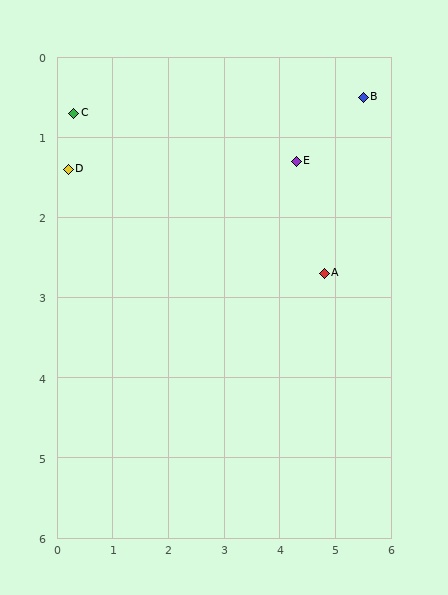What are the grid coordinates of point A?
Point A is at approximately (4.8, 2.7).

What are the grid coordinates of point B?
Point B is at approximately (5.5, 0.5).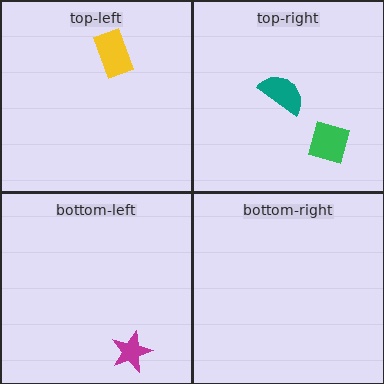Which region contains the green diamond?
The top-right region.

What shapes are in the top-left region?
The yellow rectangle.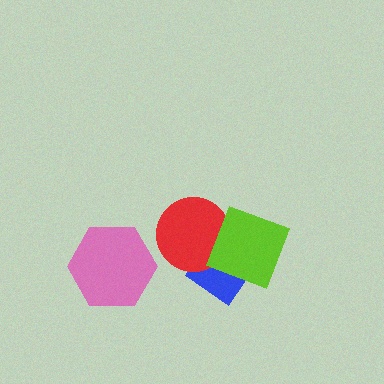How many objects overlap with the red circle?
2 objects overlap with the red circle.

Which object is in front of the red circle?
The lime square is in front of the red circle.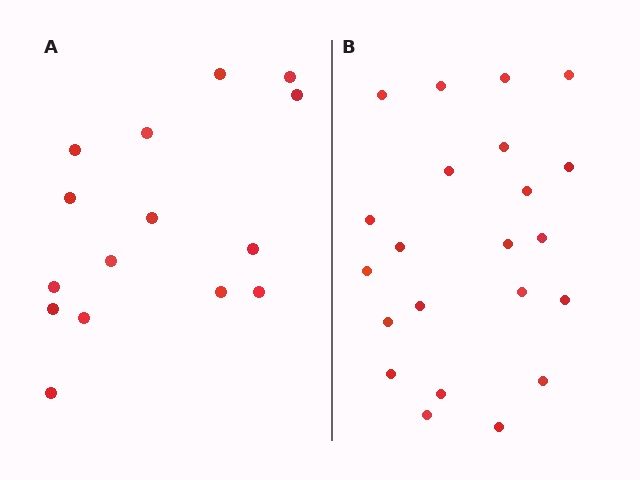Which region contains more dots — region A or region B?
Region B (the right region) has more dots.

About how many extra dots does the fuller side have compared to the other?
Region B has roughly 8 or so more dots than region A.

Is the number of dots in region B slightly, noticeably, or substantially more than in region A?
Region B has substantially more. The ratio is roughly 1.5 to 1.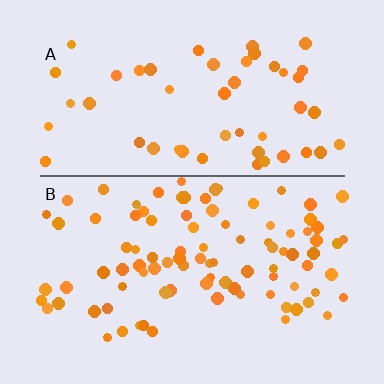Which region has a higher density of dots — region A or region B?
B (the bottom).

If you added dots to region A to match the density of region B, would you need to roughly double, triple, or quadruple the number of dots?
Approximately double.